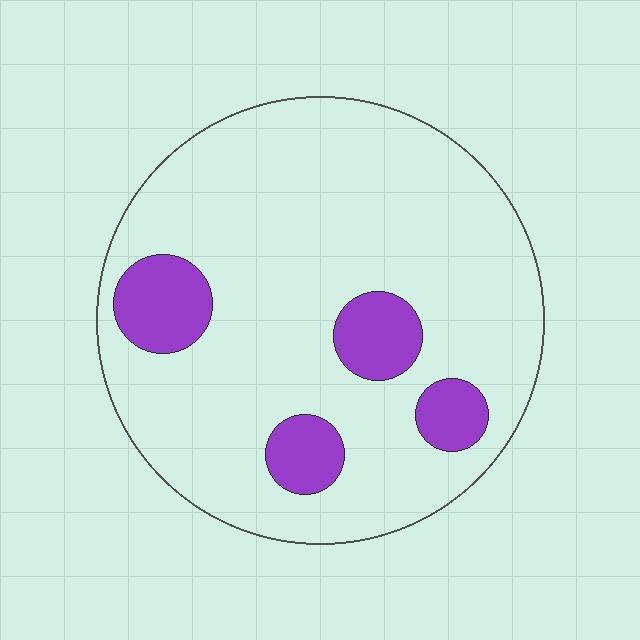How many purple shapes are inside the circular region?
4.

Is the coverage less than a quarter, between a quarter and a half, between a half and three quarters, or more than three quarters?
Less than a quarter.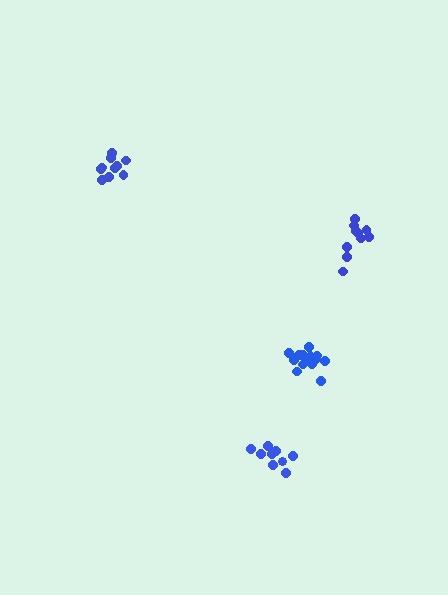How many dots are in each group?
Group 1: 10 dots, Group 2: 10 dots, Group 3: 14 dots, Group 4: 9 dots (43 total).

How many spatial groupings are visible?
There are 4 spatial groupings.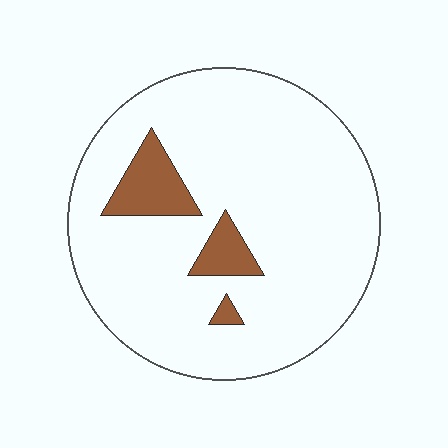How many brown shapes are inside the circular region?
3.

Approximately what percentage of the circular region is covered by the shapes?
Approximately 10%.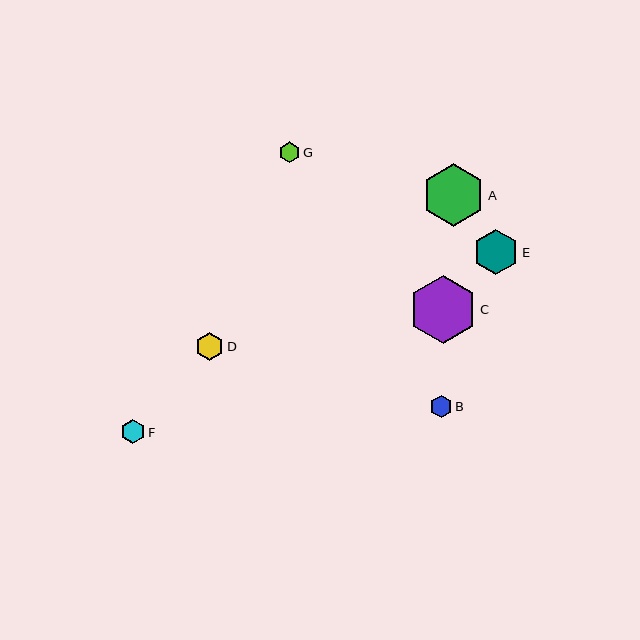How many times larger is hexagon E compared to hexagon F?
Hexagon E is approximately 1.8 times the size of hexagon F.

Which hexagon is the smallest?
Hexagon G is the smallest with a size of approximately 21 pixels.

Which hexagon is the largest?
Hexagon C is the largest with a size of approximately 68 pixels.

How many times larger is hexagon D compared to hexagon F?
Hexagon D is approximately 1.2 times the size of hexagon F.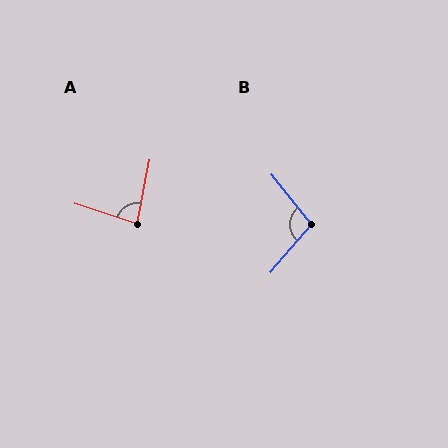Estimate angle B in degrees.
Approximately 101 degrees.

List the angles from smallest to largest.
A (83°), B (101°).